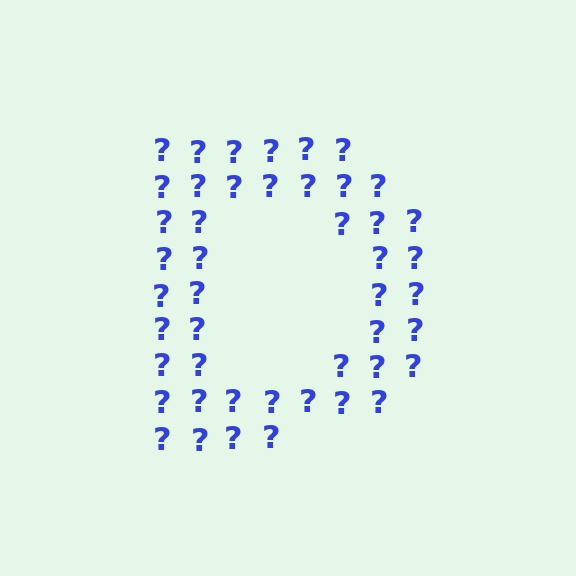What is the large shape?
The large shape is the letter D.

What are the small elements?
The small elements are question marks.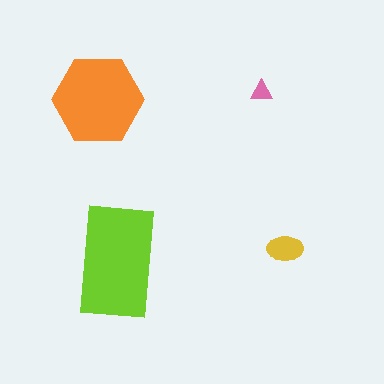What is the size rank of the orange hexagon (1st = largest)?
2nd.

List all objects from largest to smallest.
The lime rectangle, the orange hexagon, the yellow ellipse, the pink triangle.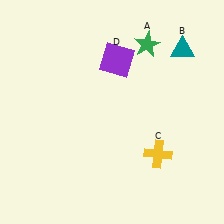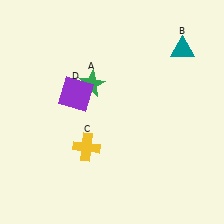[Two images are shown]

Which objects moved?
The objects that moved are: the green star (A), the yellow cross (C), the purple square (D).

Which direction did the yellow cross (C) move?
The yellow cross (C) moved left.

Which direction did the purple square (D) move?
The purple square (D) moved left.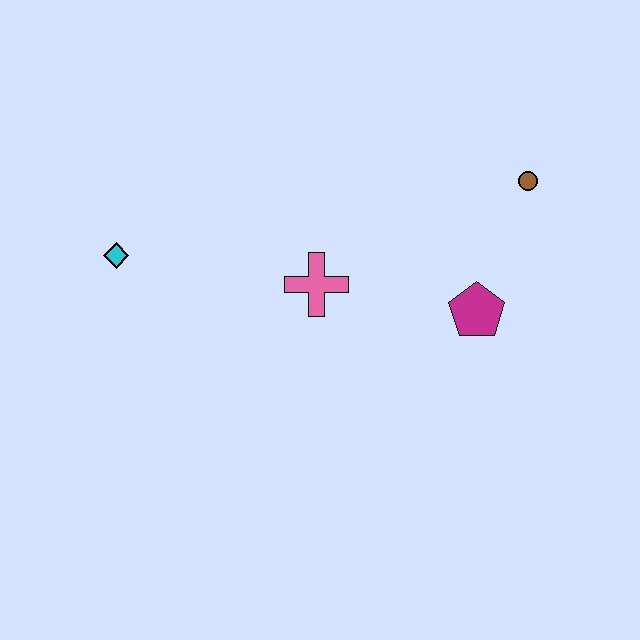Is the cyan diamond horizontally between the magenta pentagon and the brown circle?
No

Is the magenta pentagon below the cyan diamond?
Yes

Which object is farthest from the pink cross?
The brown circle is farthest from the pink cross.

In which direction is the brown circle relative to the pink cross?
The brown circle is to the right of the pink cross.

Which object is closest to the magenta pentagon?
The brown circle is closest to the magenta pentagon.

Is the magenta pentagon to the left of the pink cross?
No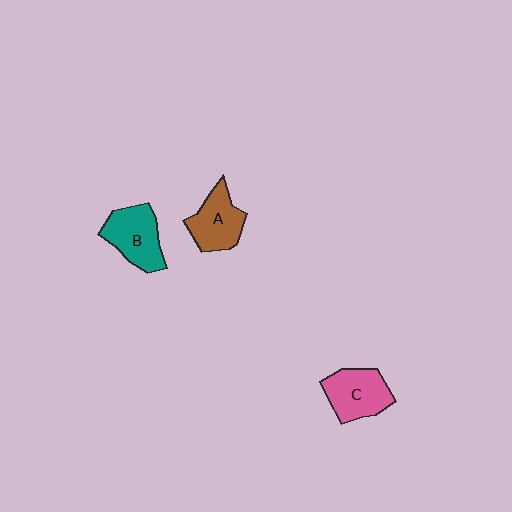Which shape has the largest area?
Shape B (teal).